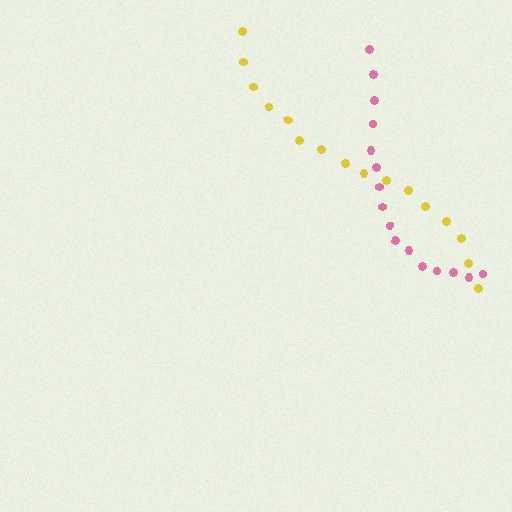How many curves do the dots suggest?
There are 2 distinct paths.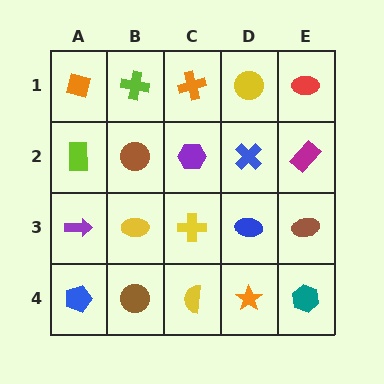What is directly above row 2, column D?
A yellow circle.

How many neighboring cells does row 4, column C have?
3.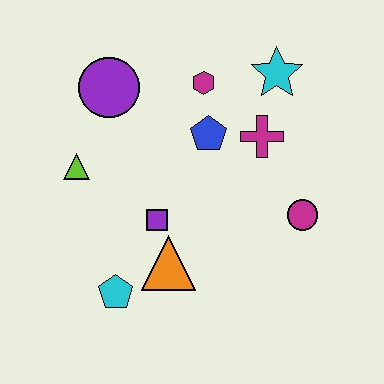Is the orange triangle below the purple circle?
Yes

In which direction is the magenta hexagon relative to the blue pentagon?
The magenta hexagon is above the blue pentagon.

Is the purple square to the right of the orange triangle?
No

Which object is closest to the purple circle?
The lime triangle is closest to the purple circle.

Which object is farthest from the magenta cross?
The cyan pentagon is farthest from the magenta cross.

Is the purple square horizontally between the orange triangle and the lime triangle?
Yes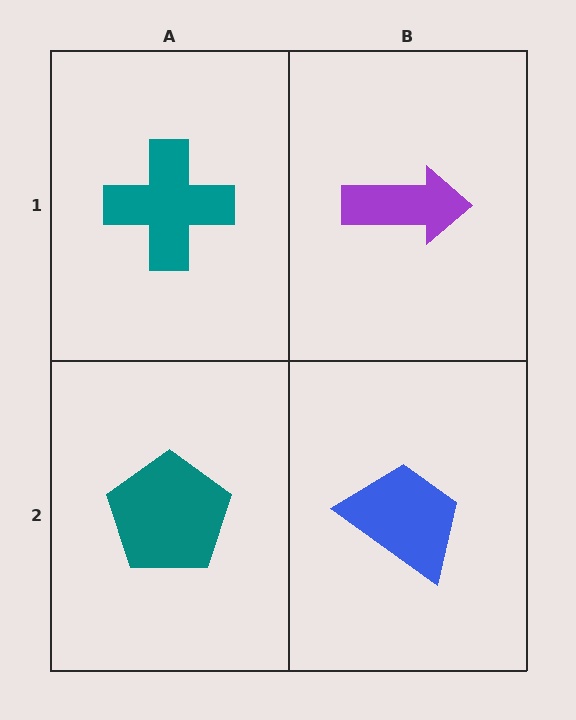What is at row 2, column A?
A teal pentagon.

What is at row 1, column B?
A purple arrow.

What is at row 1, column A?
A teal cross.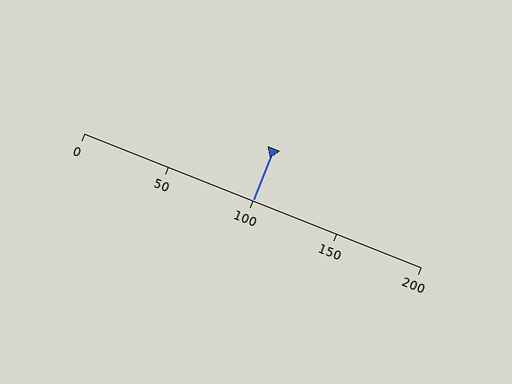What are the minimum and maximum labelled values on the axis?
The axis runs from 0 to 200.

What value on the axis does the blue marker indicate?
The marker indicates approximately 100.